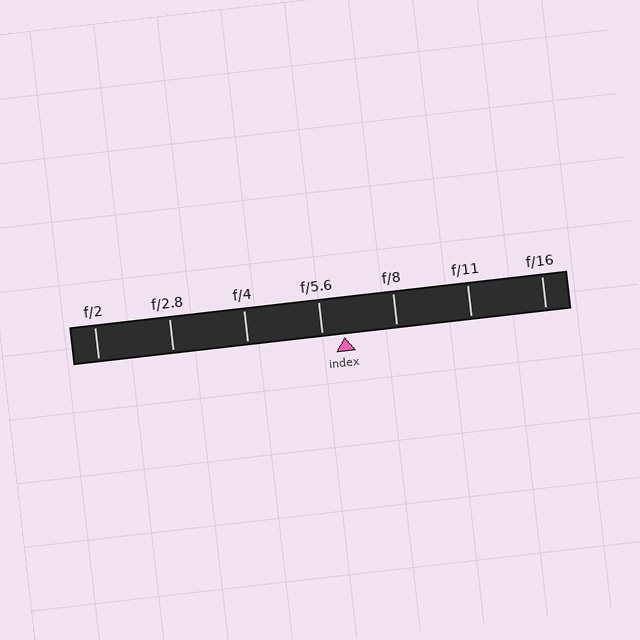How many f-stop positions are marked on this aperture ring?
There are 7 f-stop positions marked.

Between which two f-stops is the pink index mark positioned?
The index mark is between f/5.6 and f/8.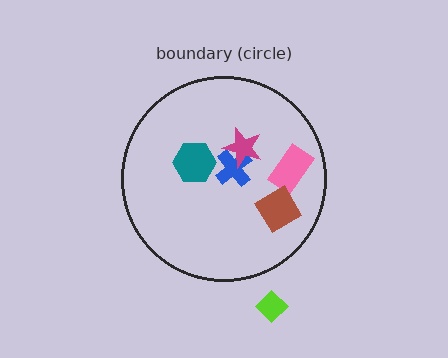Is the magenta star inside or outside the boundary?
Inside.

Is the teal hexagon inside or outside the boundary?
Inside.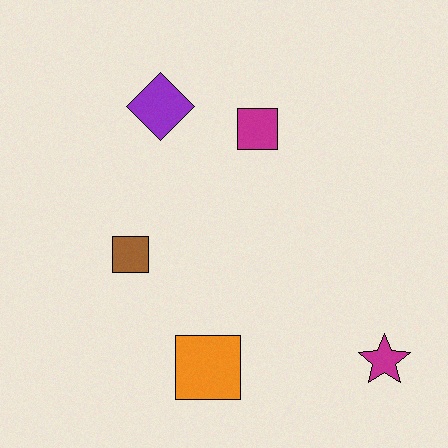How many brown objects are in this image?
There is 1 brown object.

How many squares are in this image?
There are 3 squares.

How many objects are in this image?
There are 5 objects.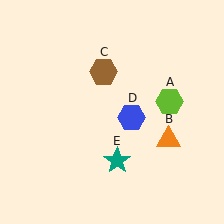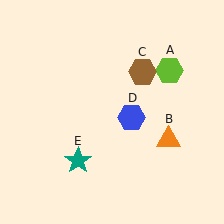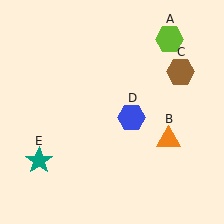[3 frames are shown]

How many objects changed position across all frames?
3 objects changed position: lime hexagon (object A), brown hexagon (object C), teal star (object E).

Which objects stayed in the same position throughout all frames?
Orange triangle (object B) and blue hexagon (object D) remained stationary.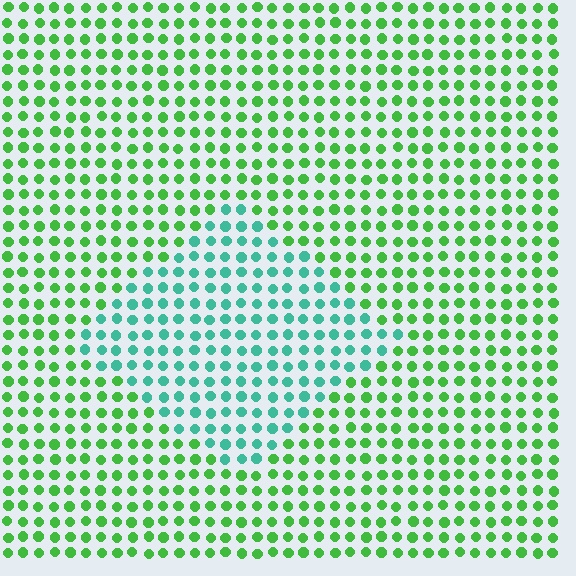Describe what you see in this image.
The image is filled with small green elements in a uniform arrangement. A diamond-shaped region is visible where the elements are tinted to a slightly different hue, forming a subtle color boundary.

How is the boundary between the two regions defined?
The boundary is defined purely by a slight shift in hue (about 46 degrees). Spacing, size, and orientation are identical on both sides.